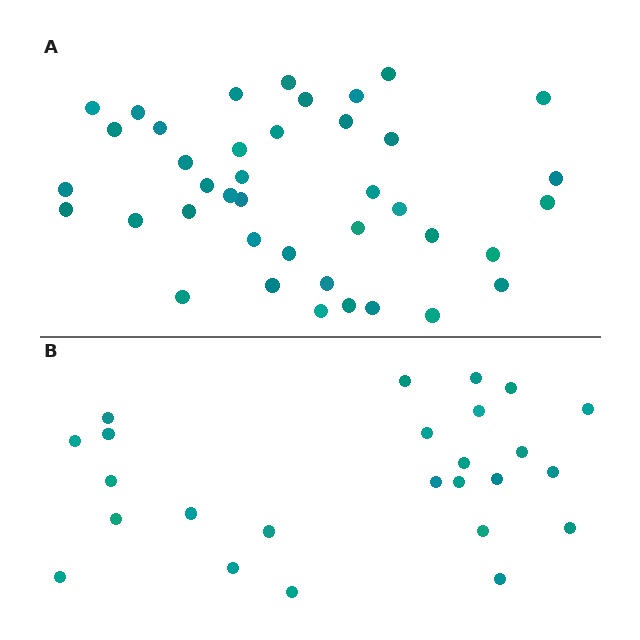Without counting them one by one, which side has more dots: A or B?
Region A (the top region) has more dots.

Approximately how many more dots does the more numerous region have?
Region A has approximately 15 more dots than region B.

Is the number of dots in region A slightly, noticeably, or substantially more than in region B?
Region A has substantially more. The ratio is roughly 1.6 to 1.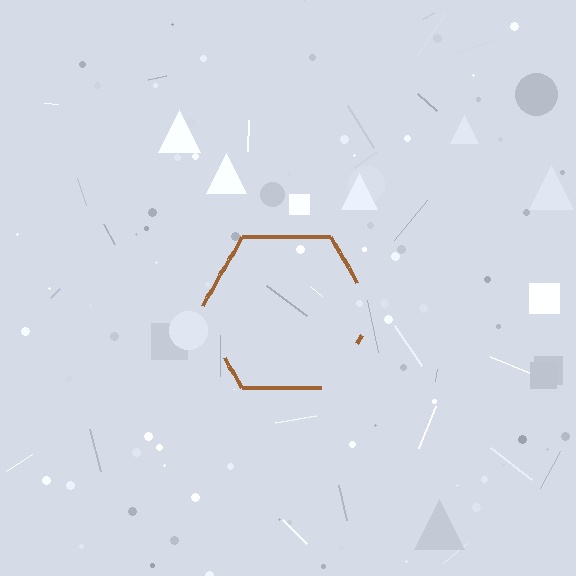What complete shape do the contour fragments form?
The contour fragments form a hexagon.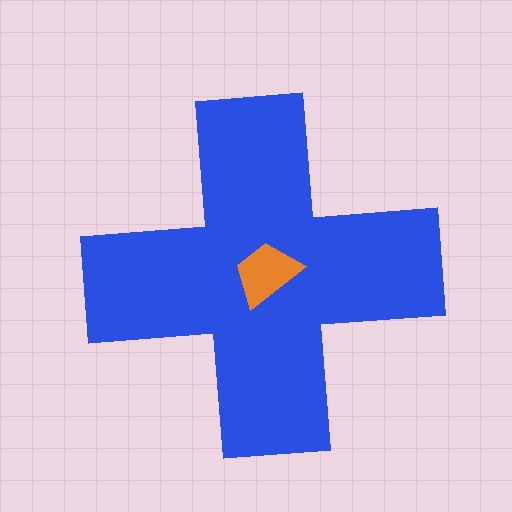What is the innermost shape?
The orange trapezoid.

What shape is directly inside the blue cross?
The orange trapezoid.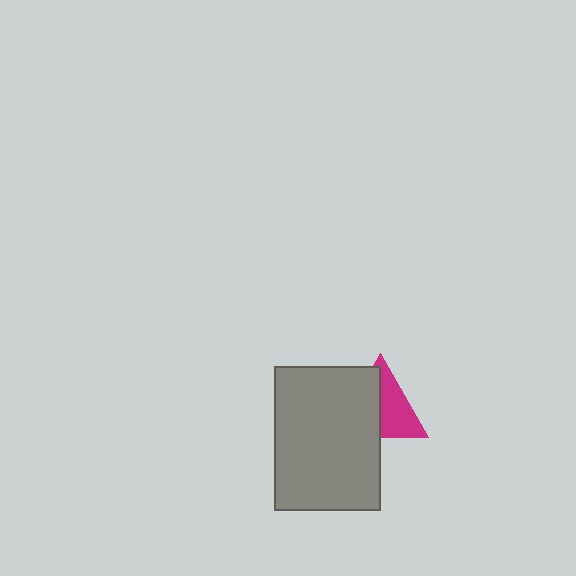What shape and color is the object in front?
The object in front is a gray rectangle.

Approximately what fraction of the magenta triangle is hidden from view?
Roughly 51% of the magenta triangle is hidden behind the gray rectangle.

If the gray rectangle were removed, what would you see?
You would see the complete magenta triangle.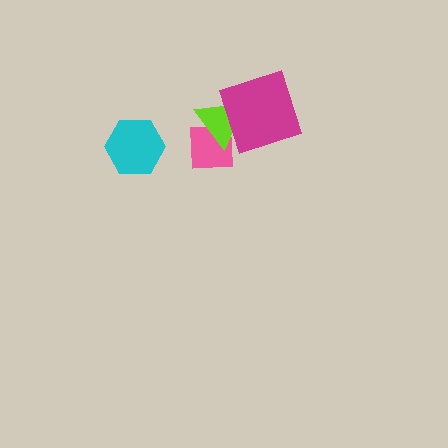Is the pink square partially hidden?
Yes, it is partially covered by another shape.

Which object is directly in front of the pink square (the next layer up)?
The lime triangle is directly in front of the pink square.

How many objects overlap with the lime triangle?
2 objects overlap with the lime triangle.